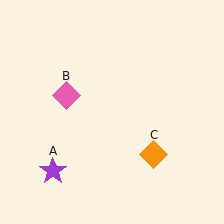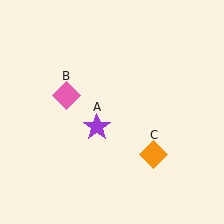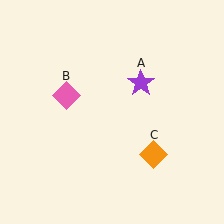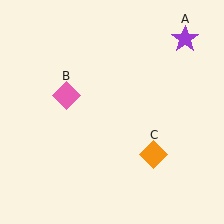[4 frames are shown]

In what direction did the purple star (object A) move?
The purple star (object A) moved up and to the right.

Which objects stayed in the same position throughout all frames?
Pink diamond (object B) and orange diamond (object C) remained stationary.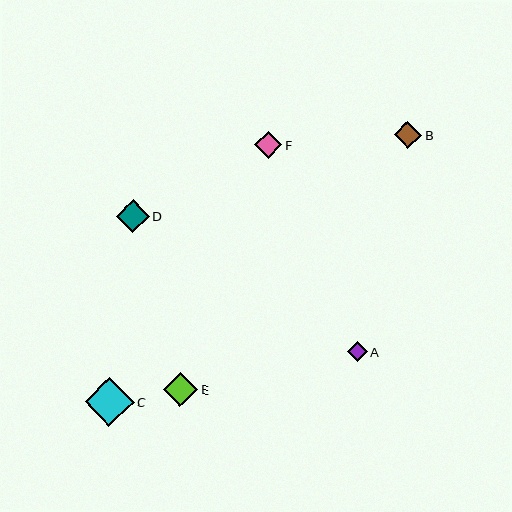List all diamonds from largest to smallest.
From largest to smallest: C, E, D, B, F, A.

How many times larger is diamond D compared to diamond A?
Diamond D is approximately 1.7 times the size of diamond A.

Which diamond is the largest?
Diamond C is the largest with a size of approximately 49 pixels.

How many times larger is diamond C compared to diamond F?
Diamond C is approximately 1.8 times the size of diamond F.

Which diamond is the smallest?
Diamond A is the smallest with a size of approximately 20 pixels.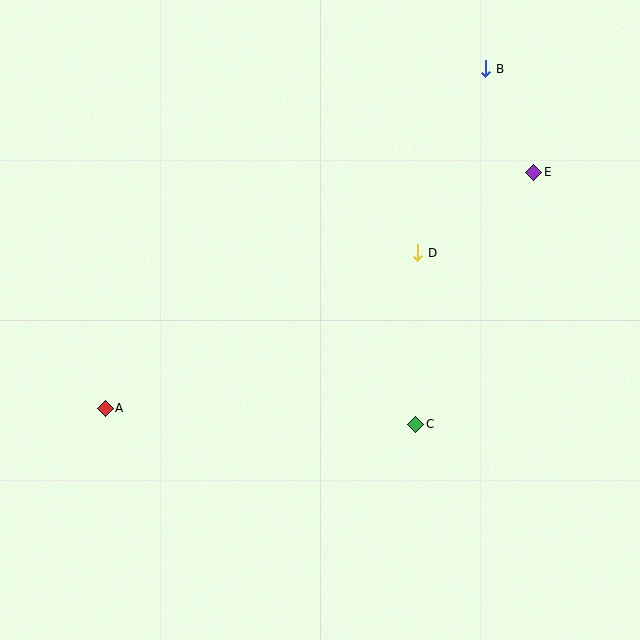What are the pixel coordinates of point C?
Point C is at (416, 424).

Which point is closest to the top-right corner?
Point B is closest to the top-right corner.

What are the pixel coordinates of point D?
Point D is at (418, 253).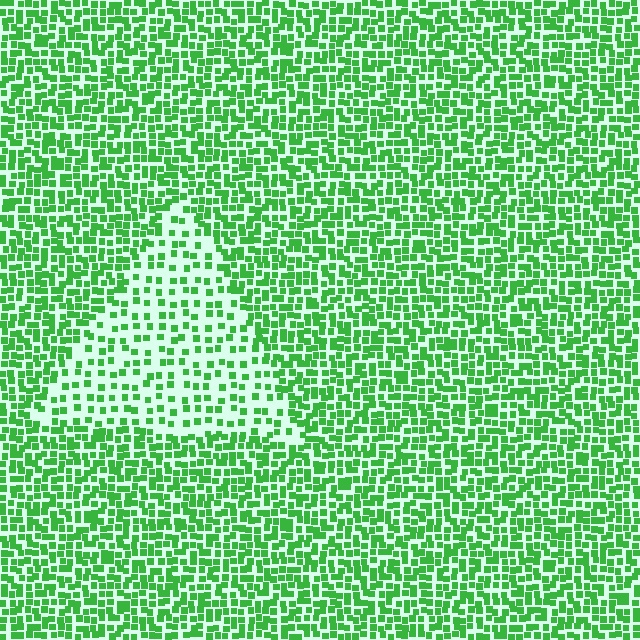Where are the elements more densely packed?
The elements are more densely packed outside the triangle boundary.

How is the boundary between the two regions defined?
The boundary is defined by a change in element density (approximately 2.1x ratio). All elements are the same color, size, and shape.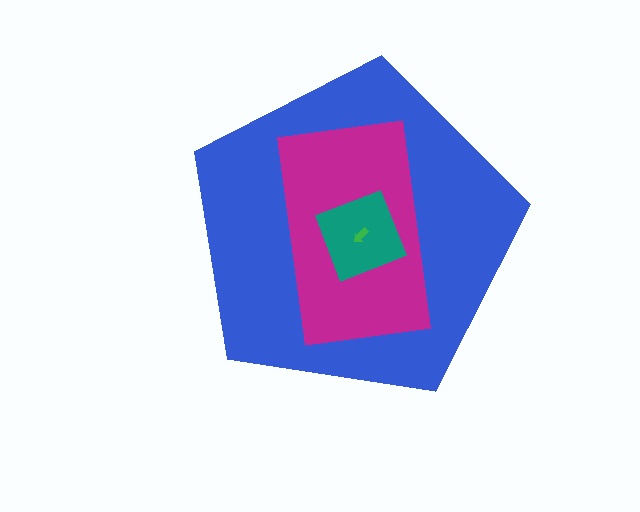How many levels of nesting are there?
4.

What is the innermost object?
The green arrow.